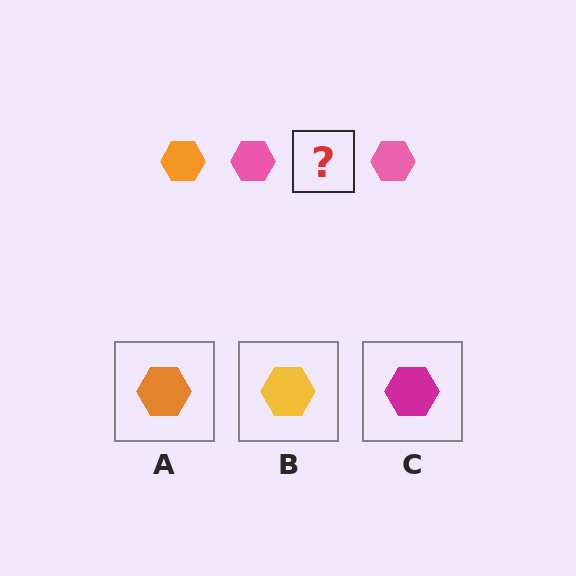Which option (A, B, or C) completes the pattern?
A.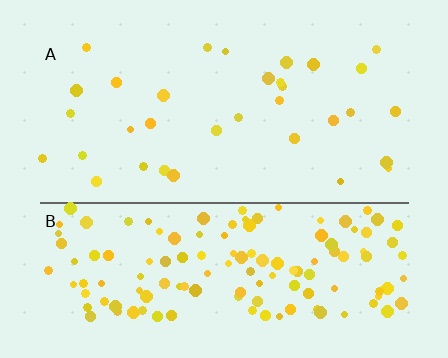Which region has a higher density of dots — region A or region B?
B (the bottom).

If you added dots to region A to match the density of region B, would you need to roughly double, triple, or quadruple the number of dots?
Approximately quadruple.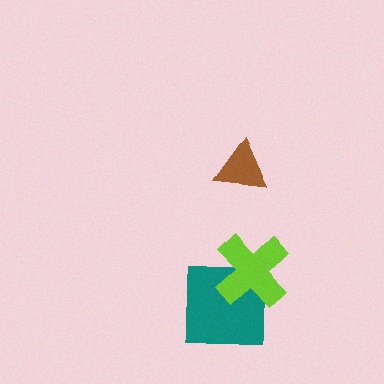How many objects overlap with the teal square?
1 object overlaps with the teal square.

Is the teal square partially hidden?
Yes, it is partially covered by another shape.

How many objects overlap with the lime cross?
1 object overlaps with the lime cross.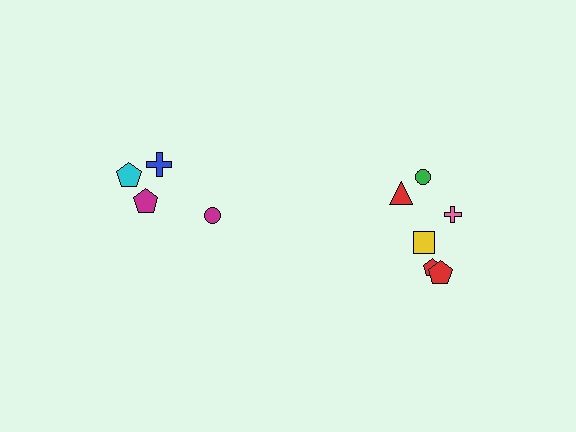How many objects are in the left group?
There are 4 objects.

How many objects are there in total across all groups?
There are 10 objects.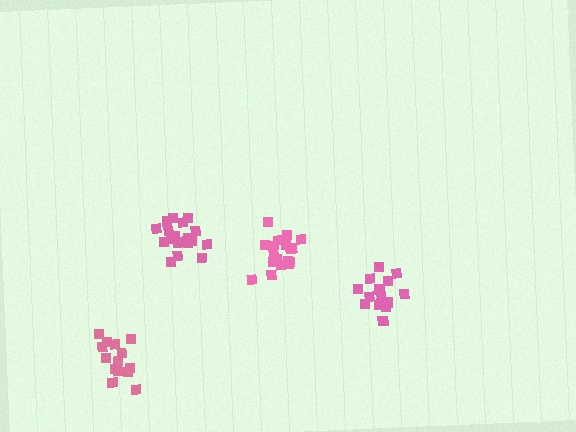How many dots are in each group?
Group 1: 15 dots, Group 2: 19 dots, Group 3: 14 dots, Group 4: 20 dots (68 total).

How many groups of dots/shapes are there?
There are 4 groups.